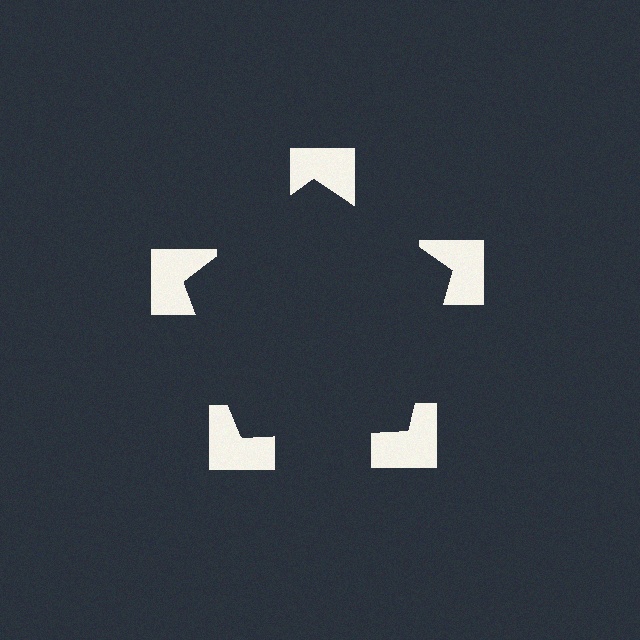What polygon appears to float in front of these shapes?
An illusory pentagon — its edges are inferred from the aligned wedge cuts in the notched squares, not physically drawn.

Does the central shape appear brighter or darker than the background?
It typically appears slightly darker than the background, even though no actual brightness change is drawn.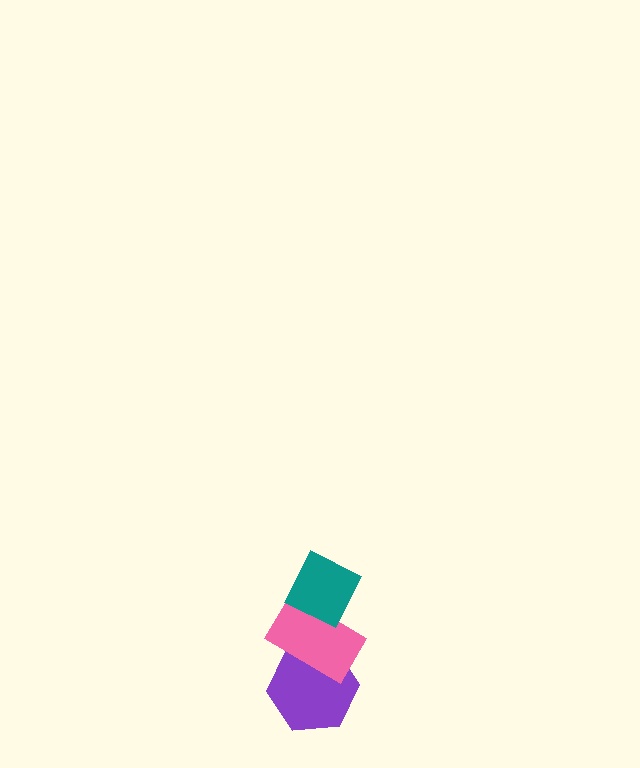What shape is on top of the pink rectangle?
The teal diamond is on top of the pink rectangle.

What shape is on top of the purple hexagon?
The pink rectangle is on top of the purple hexagon.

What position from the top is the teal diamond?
The teal diamond is 1st from the top.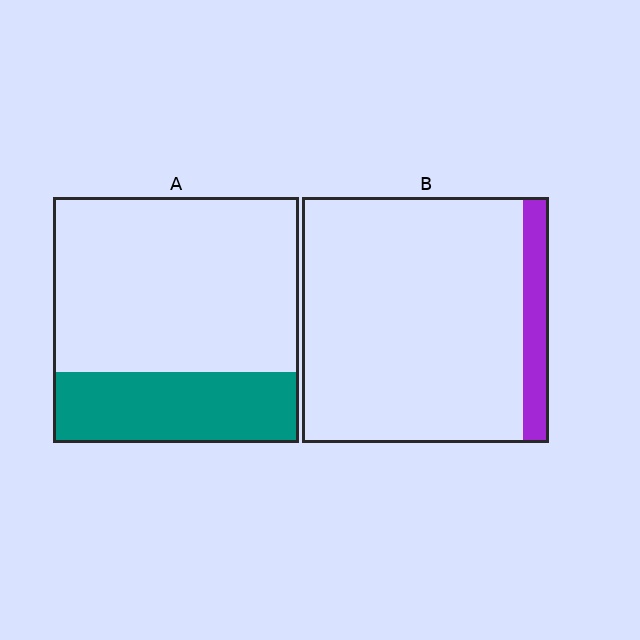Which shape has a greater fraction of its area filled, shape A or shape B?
Shape A.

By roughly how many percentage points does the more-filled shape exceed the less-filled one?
By roughly 20 percentage points (A over B).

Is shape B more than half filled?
No.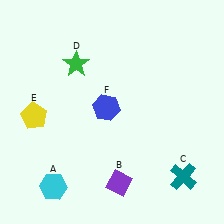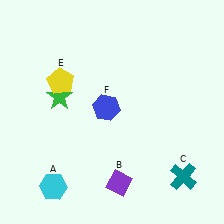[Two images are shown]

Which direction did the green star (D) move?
The green star (D) moved down.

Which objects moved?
The objects that moved are: the green star (D), the yellow pentagon (E).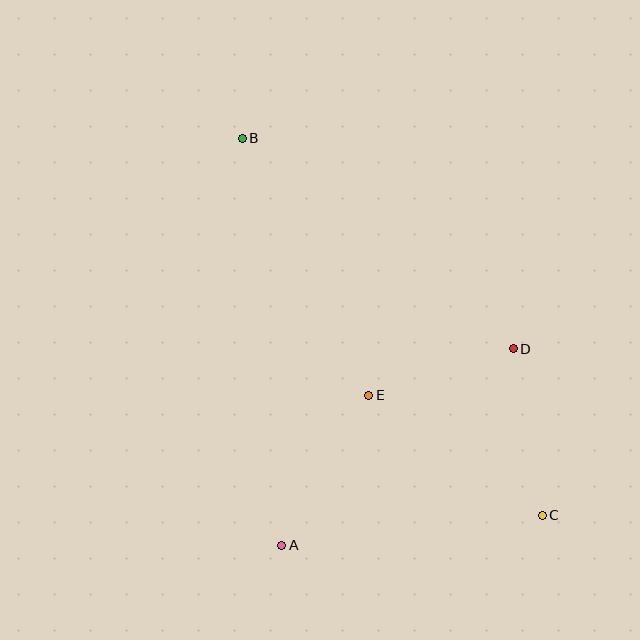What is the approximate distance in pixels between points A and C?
The distance between A and C is approximately 262 pixels.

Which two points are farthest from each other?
Points B and C are farthest from each other.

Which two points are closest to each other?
Points D and E are closest to each other.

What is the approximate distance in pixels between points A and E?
The distance between A and E is approximately 173 pixels.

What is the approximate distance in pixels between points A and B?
The distance between A and B is approximately 409 pixels.